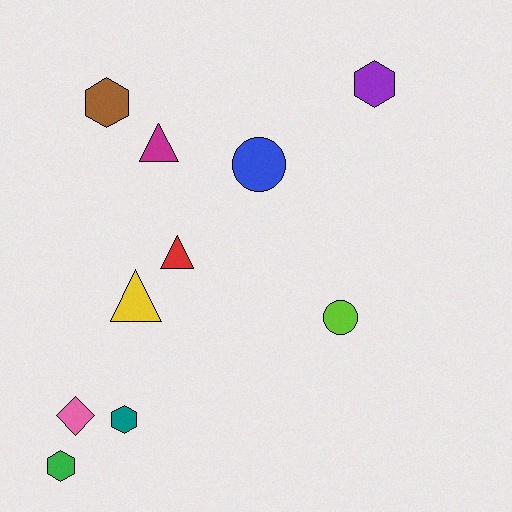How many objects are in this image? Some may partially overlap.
There are 10 objects.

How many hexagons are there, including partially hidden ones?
There are 4 hexagons.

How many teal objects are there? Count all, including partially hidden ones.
There is 1 teal object.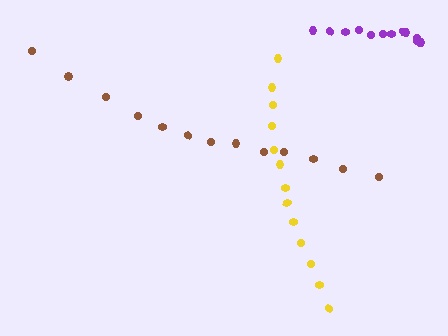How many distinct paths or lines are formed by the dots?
There are 3 distinct paths.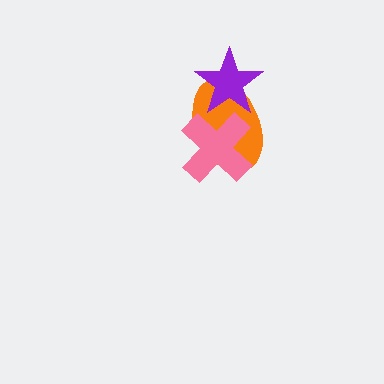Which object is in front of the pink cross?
The purple star is in front of the pink cross.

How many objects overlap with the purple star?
2 objects overlap with the purple star.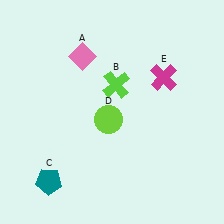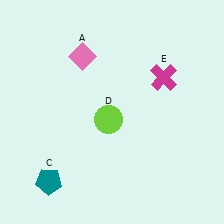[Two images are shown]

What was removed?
The lime cross (B) was removed in Image 2.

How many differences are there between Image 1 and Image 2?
There is 1 difference between the two images.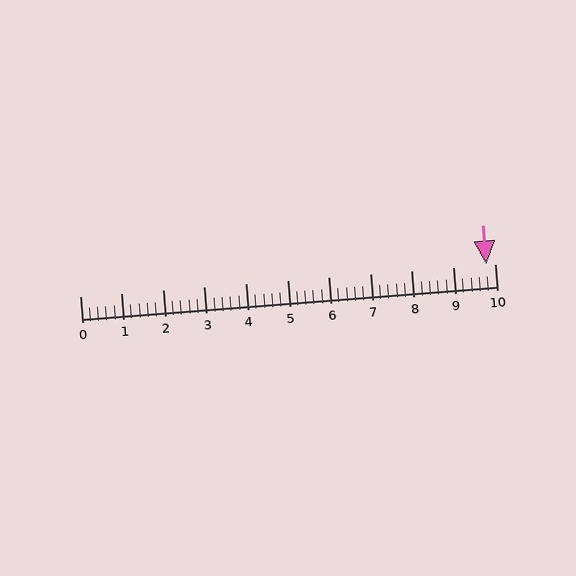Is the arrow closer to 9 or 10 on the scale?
The arrow is closer to 10.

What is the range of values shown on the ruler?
The ruler shows values from 0 to 10.